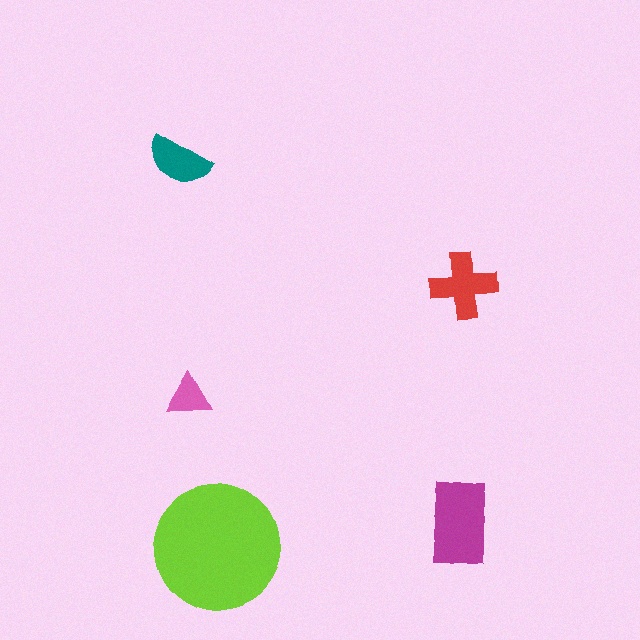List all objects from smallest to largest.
The pink triangle, the teal semicircle, the red cross, the magenta rectangle, the lime circle.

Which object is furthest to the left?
The teal semicircle is leftmost.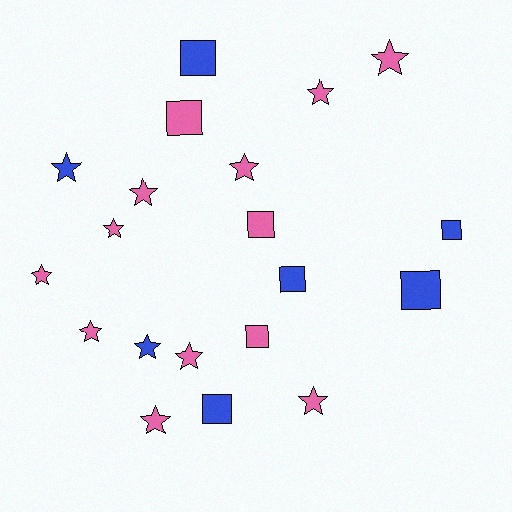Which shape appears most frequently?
Star, with 12 objects.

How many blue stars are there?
There are 2 blue stars.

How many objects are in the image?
There are 20 objects.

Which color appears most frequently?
Pink, with 13 objects.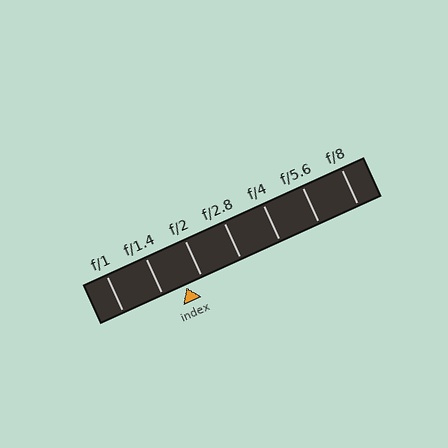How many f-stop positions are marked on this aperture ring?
There are 7 f-stop positions marked.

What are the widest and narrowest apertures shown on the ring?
The widest aperture shown is f/1 and the narrowest is f/8.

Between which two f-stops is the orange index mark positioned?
The index mark is between f/1.4 and f/2.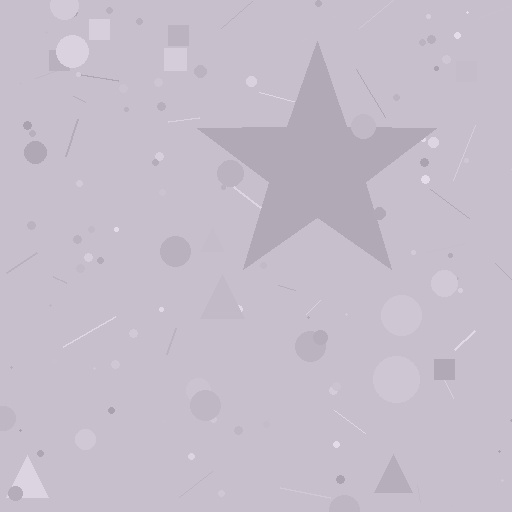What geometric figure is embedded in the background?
A star is embedded in the background.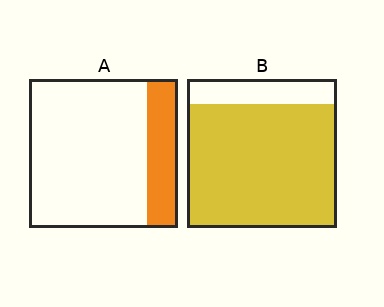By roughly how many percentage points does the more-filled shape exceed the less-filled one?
By roughly 60 percentage points (B over A).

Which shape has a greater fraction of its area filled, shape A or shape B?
Shape B.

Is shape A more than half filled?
No.